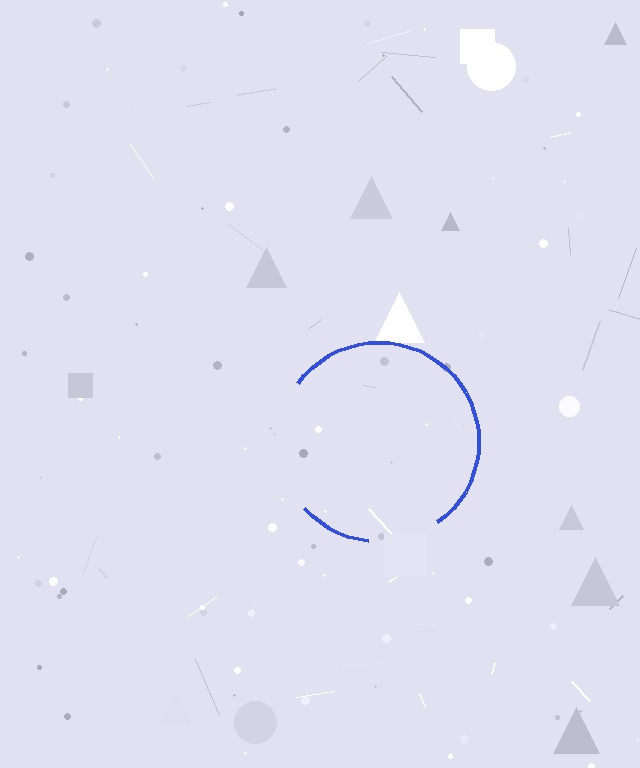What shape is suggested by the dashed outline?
The dashed outline suggests a circle.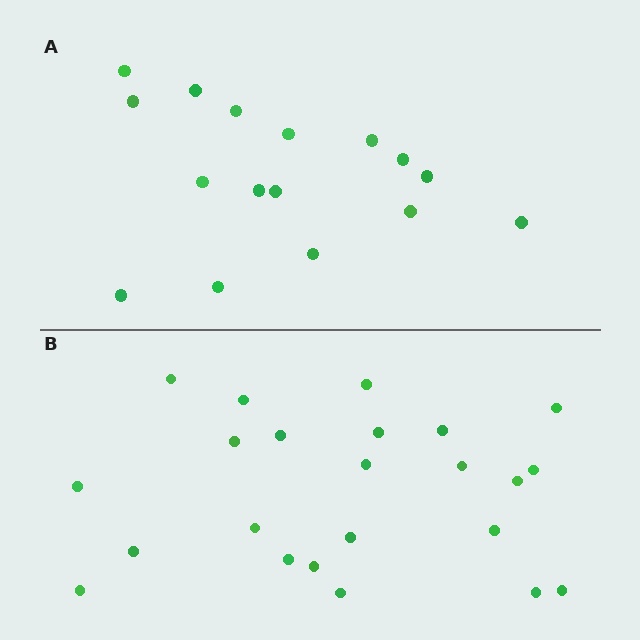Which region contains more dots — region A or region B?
Region B (the bottom region) has more dots.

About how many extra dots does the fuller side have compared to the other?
Region B has roughly 8 or so more dots than region A.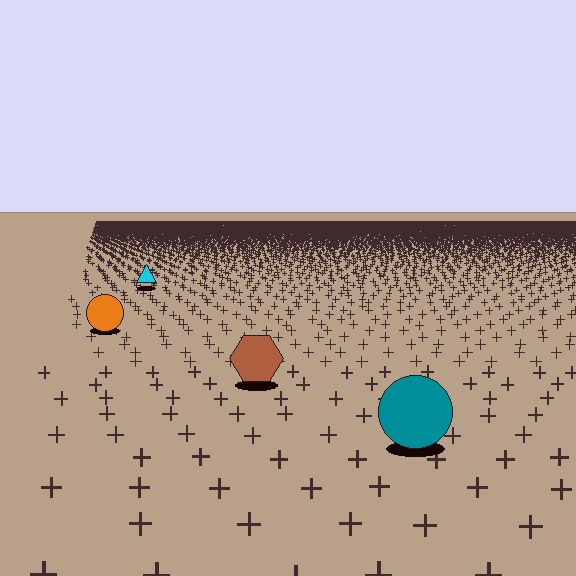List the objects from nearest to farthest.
From nearest to farthest: the teal circle, the brown hexagon, the orange circle, the cyan triangle.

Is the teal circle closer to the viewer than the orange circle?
Yes. The teal circle is closer — you can tell from the texture gradient: the ground texture is coarser near it.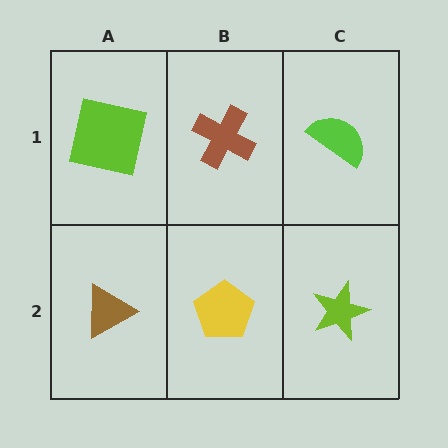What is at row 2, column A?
A brown triangle.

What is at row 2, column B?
A yellow pentagon.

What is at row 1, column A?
A lime square.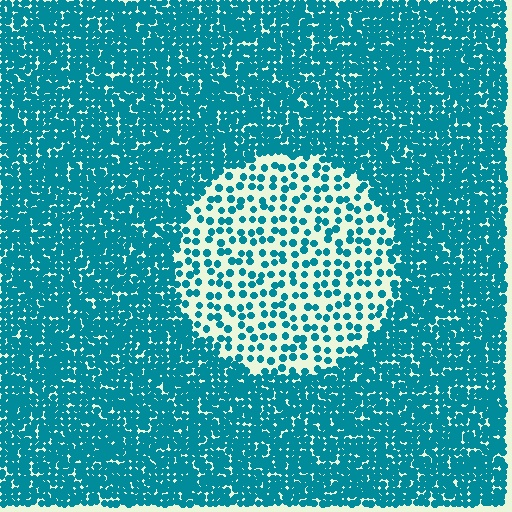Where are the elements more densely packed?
The elements are more densely packed outside the circle boundary.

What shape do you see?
I see a circle.